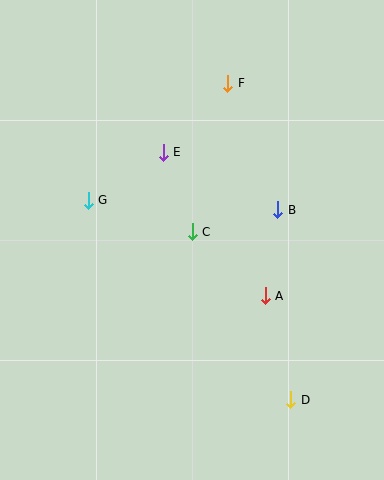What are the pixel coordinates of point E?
Point E is at (163, 152).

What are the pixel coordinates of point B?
Point B is at (278, 210).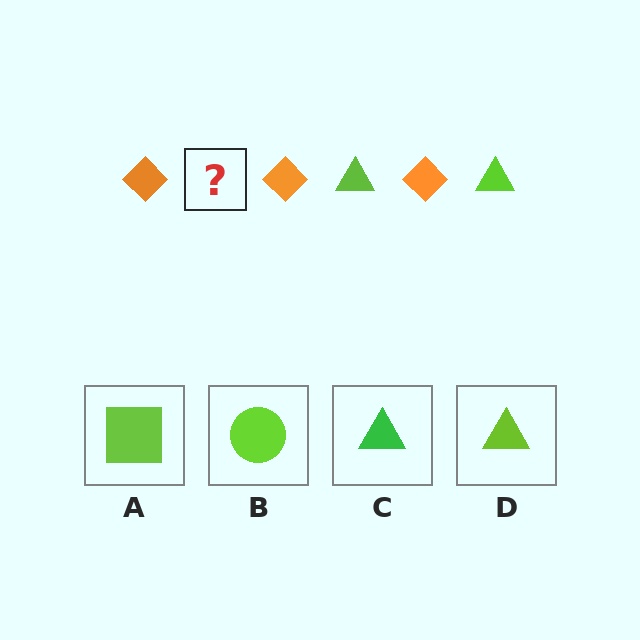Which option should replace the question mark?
Option D.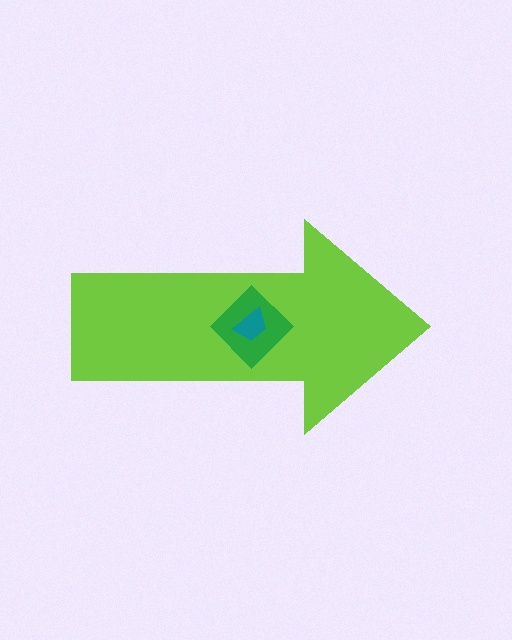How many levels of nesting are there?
3.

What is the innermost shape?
The teal trapezoid.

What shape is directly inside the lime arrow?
The green diamond.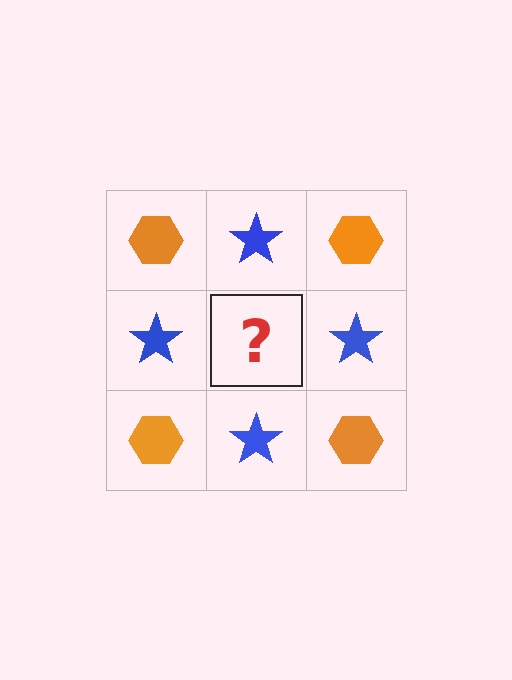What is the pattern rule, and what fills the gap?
The rule is that it alternates orange hexagon and blue star in a checkerboard pattern. The gap should be filled with an orange hexagon.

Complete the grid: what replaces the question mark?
The question mark should be replaced with an orange hexagon.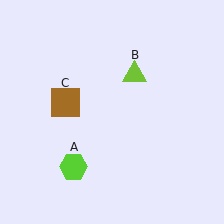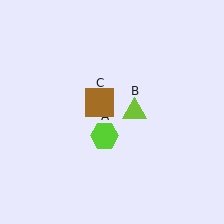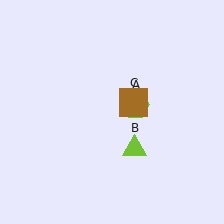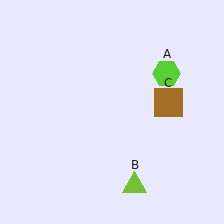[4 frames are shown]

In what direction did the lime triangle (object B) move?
The lime triangle (object B) moved down.